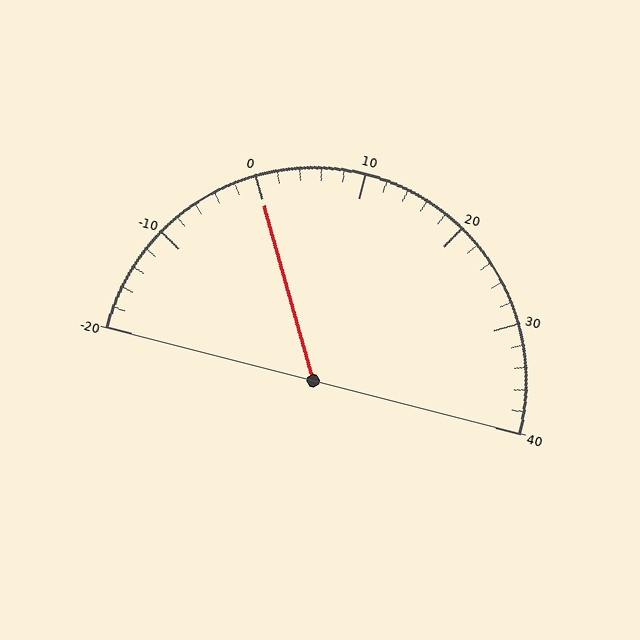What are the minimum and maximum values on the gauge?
The gauge ranges from -20 to 40.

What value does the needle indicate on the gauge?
The needle indicates approximately 0.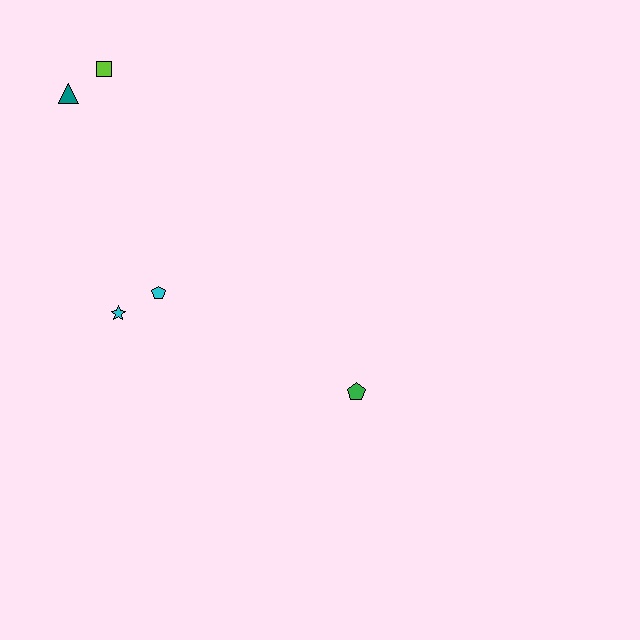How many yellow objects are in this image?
There are no yellow objects.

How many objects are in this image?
There are 5 objects.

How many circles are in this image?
There are no circles.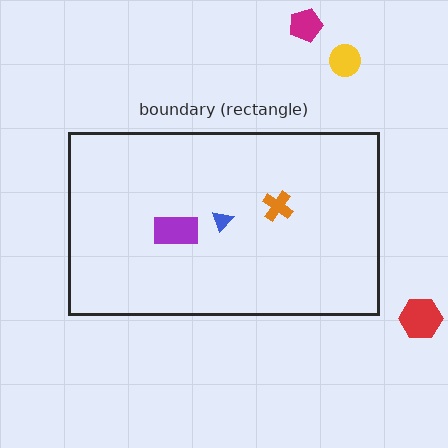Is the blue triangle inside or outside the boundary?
Inside.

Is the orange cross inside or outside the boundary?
Inside.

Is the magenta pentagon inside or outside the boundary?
Outside.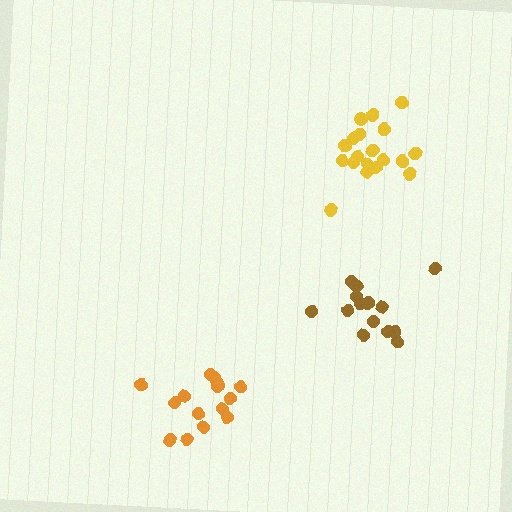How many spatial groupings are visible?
There are 3 spatial groupings.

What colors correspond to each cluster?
The clusters are colored: orange, yellow, brown.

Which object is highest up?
The yellow cluster is topmost.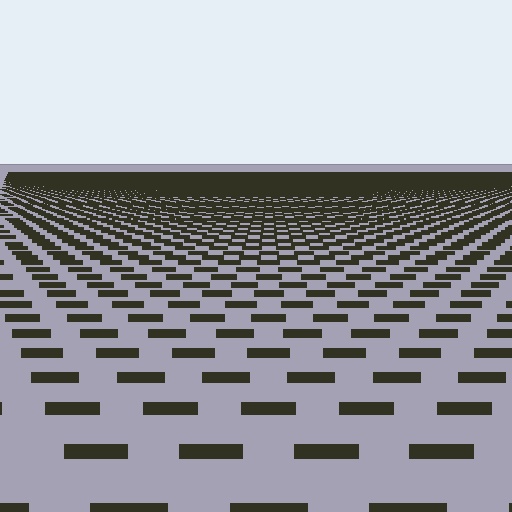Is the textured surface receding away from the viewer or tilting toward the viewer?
The surface is receding away from the viewer. Texture elements get smaller and denser toward the top.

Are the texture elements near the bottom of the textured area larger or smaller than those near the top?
Larger. Near the bottom, elements are closer to the viewer and appear at a bigger on-screen size.